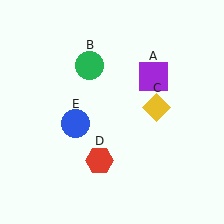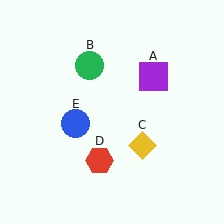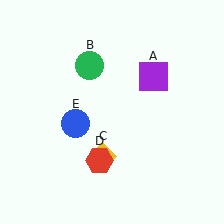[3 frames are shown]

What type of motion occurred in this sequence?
The yellow diamond (object C) rotated clockwise around the center of the scene.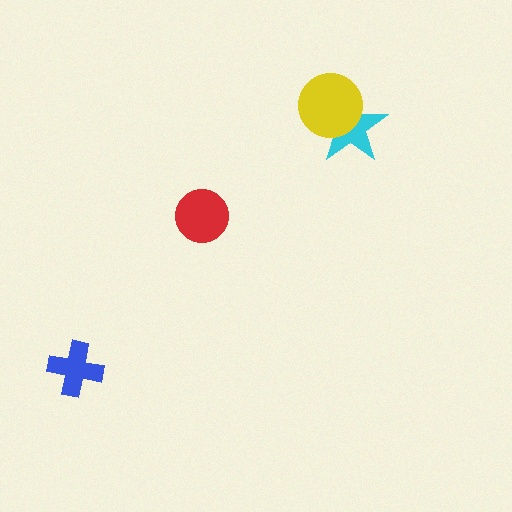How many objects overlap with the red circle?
0 objects overlap with the red circle.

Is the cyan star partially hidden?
Yes, it is partially covered by another shape.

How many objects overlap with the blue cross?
0 objects overlap with the blue cross.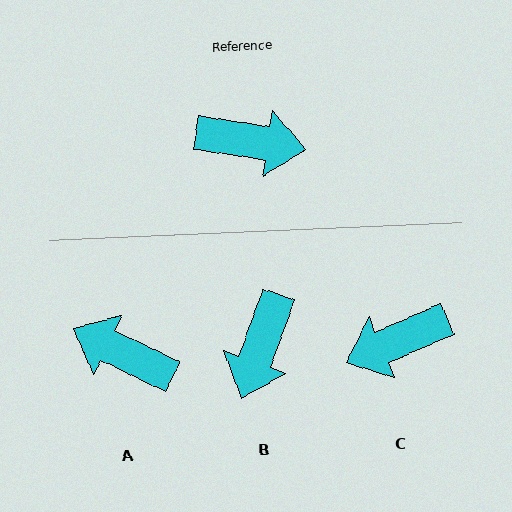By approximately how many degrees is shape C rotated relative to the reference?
Approximately 148 degrees clockwise.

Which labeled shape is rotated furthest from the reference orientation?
A, about 162 degrees away.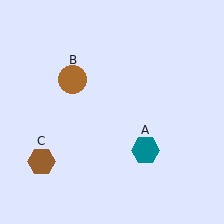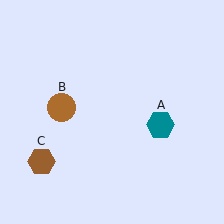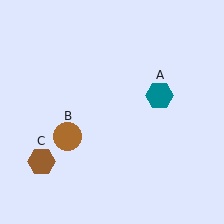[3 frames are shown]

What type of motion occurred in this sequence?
The teal hexagon (object A), brown circle (object B) rotated counterclockwise around the center of the scene.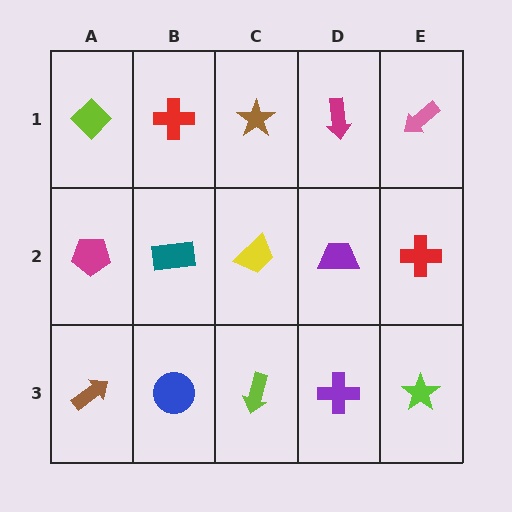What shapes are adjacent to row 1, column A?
A magenta pentagon (row 2, column A), a red cross (row 1, column B).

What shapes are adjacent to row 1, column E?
A red cross (row 2, column E), a magenta arrow (row 1, column D).